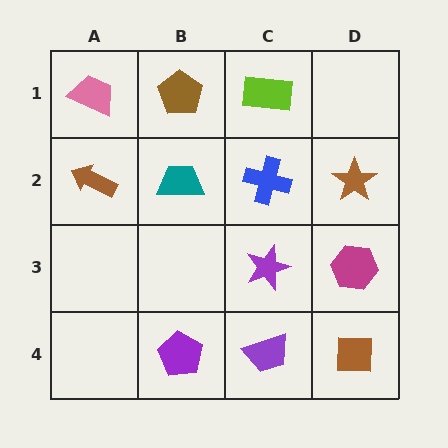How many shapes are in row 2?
4 shapes.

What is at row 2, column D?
A brown star.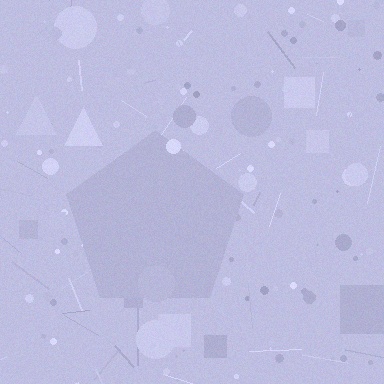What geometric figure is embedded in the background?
A pentagon is embedded in the background.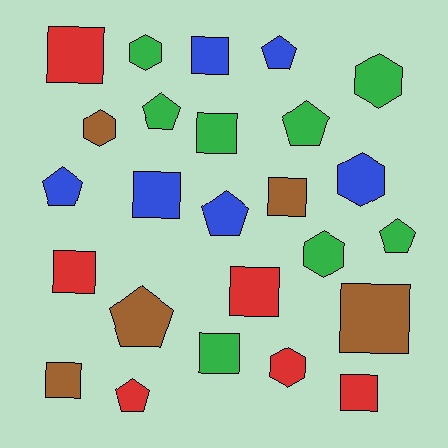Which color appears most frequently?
Green, with 8 objects.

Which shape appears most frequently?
Square, with 11 objects.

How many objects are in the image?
There are 25 objects.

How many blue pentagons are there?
There are 3 blue pentagons.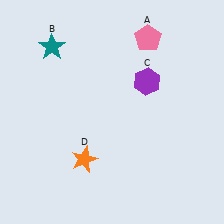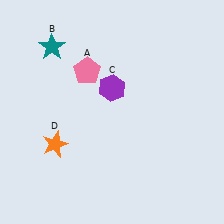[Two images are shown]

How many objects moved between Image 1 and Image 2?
3 objects moved between the two images.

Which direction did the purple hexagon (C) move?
The purple hexagon (C) moved left.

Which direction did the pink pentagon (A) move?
The pink pentagon (A) moved left.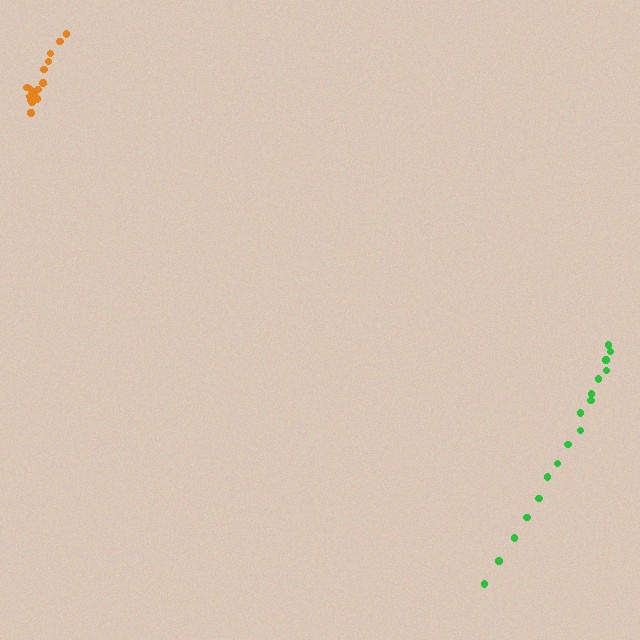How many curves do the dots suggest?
There are 2 distinct paths.